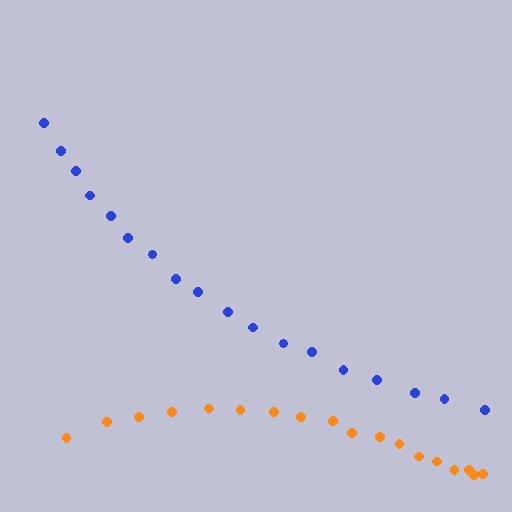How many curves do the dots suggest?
There are 2 distinct paths.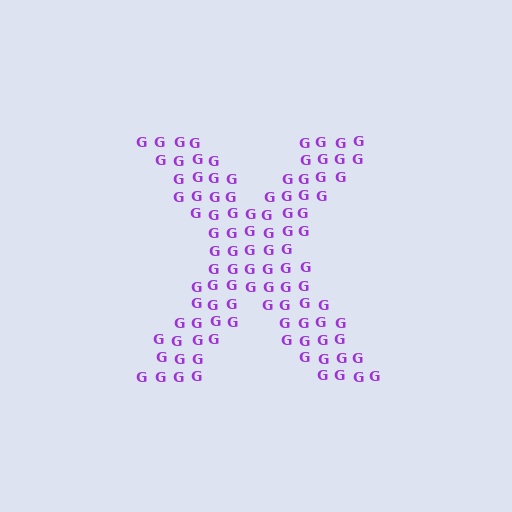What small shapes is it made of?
It is made of small letter G's.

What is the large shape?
The large shape is the letter X.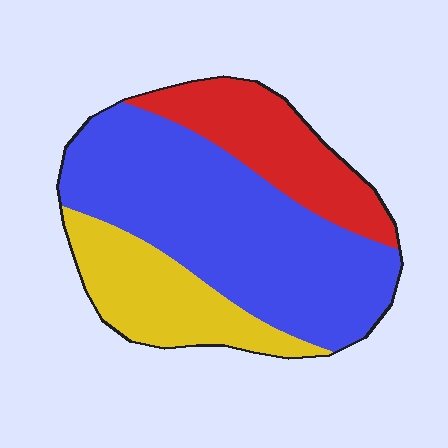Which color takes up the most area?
Blue, at roughly 55%.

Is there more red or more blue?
Blue.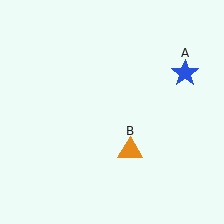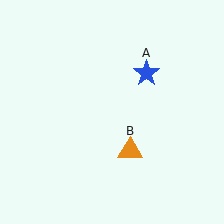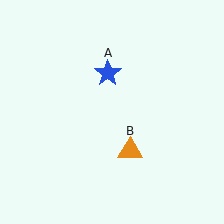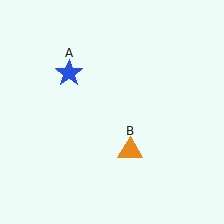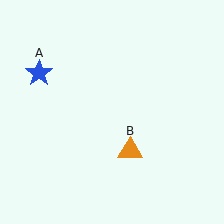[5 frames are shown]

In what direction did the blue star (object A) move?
The blue star (object A) moved left.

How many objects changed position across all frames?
1 object changed position: blue star (object A).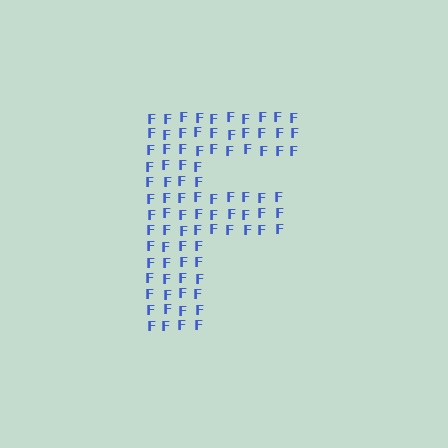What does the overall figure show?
The overall figure shows the letter F.